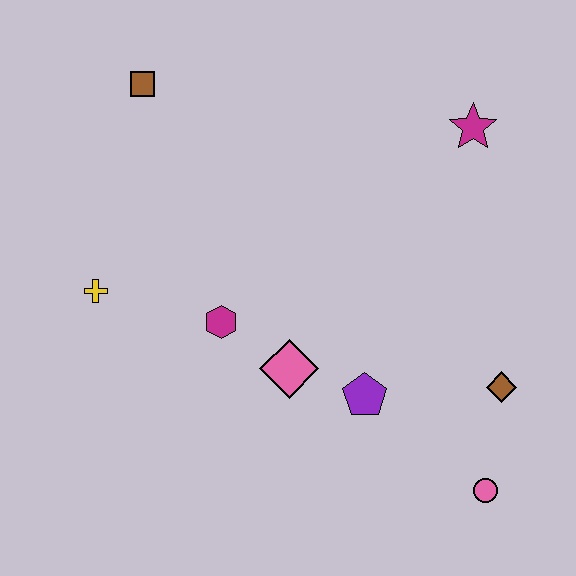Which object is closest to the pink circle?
The brown diamond is closest to the pink circle.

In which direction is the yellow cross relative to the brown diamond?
The yellow cross is to the left of the brown diamond.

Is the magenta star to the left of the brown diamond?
Yes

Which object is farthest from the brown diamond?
The brown square is farthest from the brown diamond.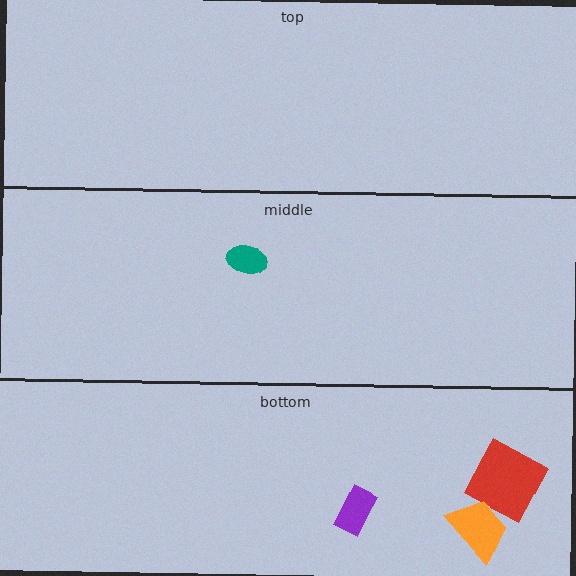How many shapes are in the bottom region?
3.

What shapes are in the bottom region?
The red square, the purple rectangle, the orange trapezoid.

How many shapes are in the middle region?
1.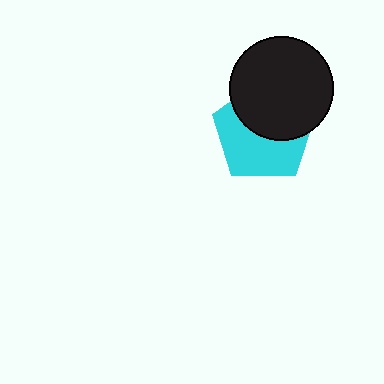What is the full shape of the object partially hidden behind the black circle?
The partially hidden object is a cyan pentagon.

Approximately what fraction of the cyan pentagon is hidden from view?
Roughly 48% of the cyan pentagon is hidden behind the black circle.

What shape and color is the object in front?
The object in front is a black circle.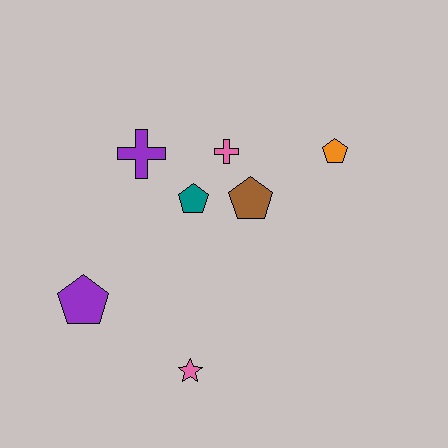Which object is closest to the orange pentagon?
The brown pentagon is closest to the orange pentagon.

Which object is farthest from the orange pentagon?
The purple pentagon is farthest from the orange pentagon.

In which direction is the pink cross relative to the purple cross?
The pink cross is to the right of the purple cross.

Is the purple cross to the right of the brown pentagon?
No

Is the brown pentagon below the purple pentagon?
No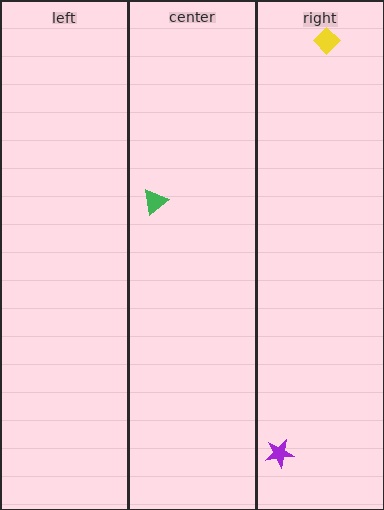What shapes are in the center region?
The green triangle.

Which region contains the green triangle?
The center region.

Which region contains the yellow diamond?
The right region.